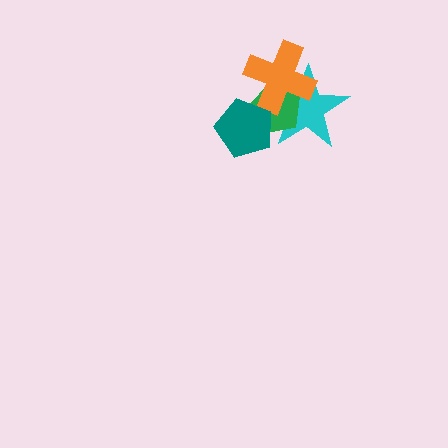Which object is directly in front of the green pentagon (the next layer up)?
The orange cross is directly in front of the green pentagon.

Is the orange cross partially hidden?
No, no other shape covers it.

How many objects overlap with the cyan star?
3 objects overlap with the cyan star.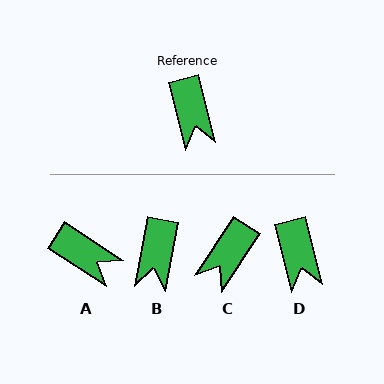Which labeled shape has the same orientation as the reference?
D.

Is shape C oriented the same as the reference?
No, it is off by about 48 degrees.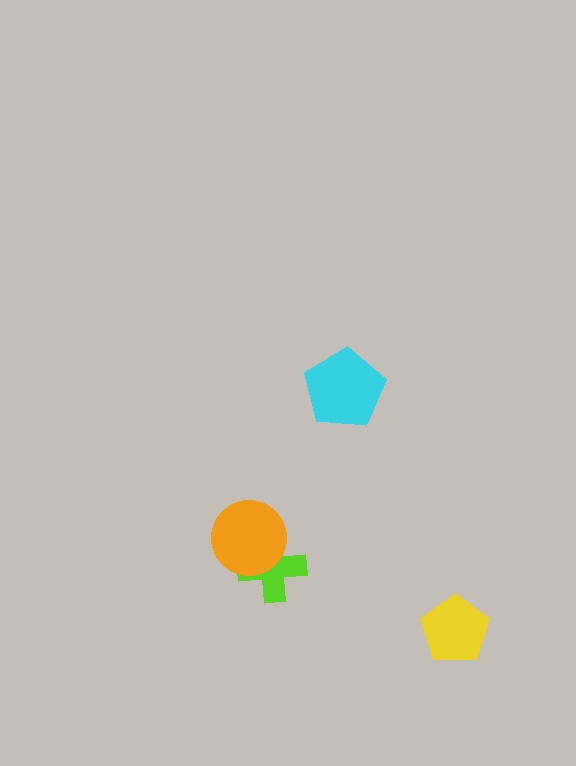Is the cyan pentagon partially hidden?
No, no other shape covers it.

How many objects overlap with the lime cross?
1 object overlaps with the lime cross.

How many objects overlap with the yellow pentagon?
0 objects overlap with the yellow pentagon.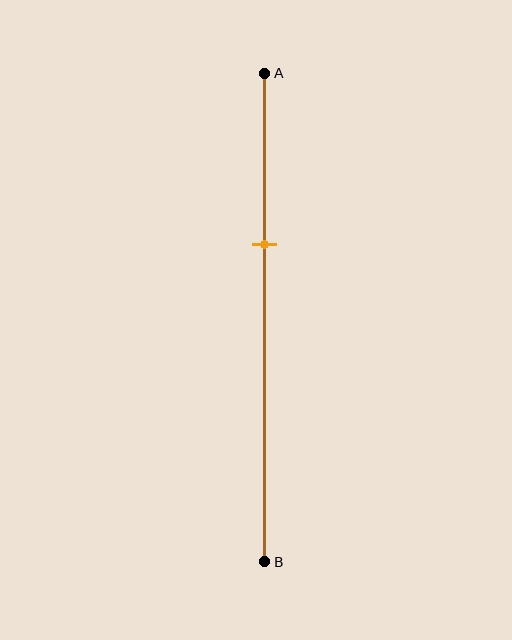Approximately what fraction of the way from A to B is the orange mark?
The orange mark is approximately 35% of the way from A to B.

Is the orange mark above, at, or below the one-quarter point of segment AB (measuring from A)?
The orange mark is below the one-quarter point of segment AB.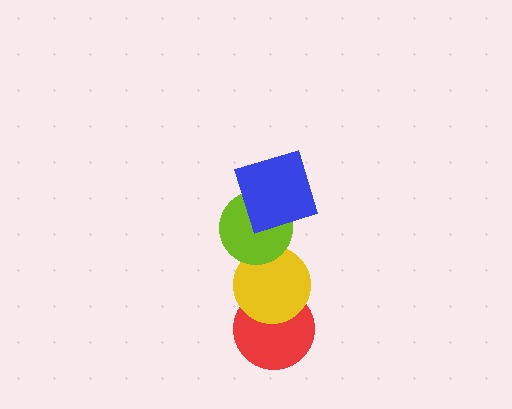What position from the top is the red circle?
The red circle is 4th from the top.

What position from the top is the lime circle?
The lime circle is 2nd from the top.